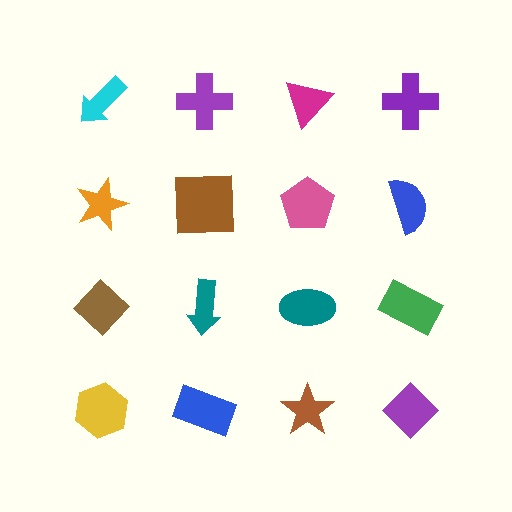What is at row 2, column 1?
An orange star.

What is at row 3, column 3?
A teal ellipse.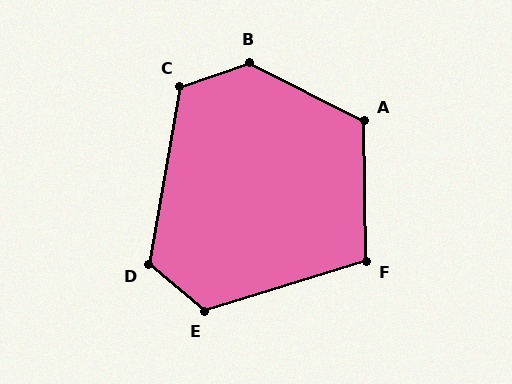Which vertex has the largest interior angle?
B, at approximately 134 degrees.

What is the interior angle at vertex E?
Approximately 123 degrees (obtuse).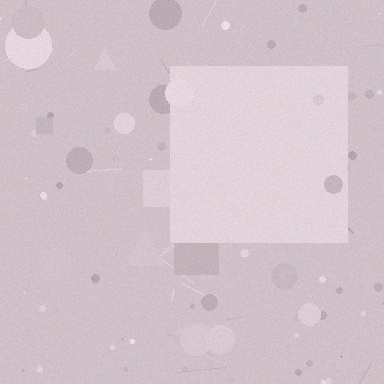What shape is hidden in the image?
A square is hidden in the image.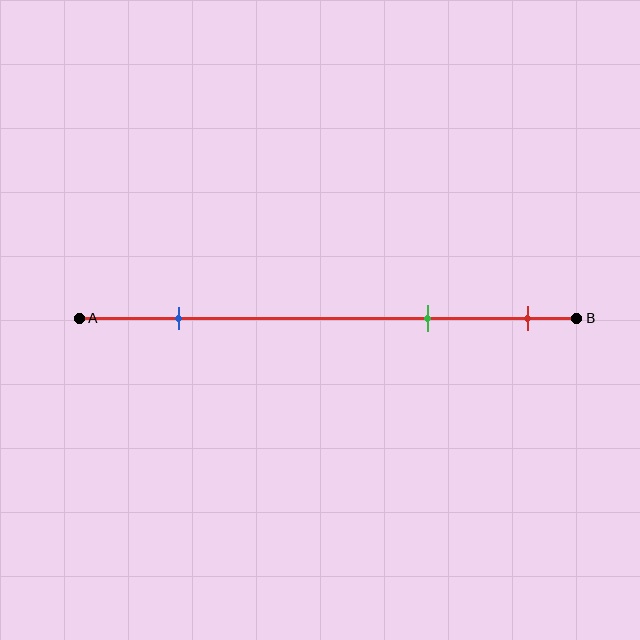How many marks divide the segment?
There are 3 marks dividing the segment.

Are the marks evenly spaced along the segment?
No, the marks are not evenly spaced.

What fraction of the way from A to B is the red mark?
The red mark is approximately 90% (0.9) of the way from A to B.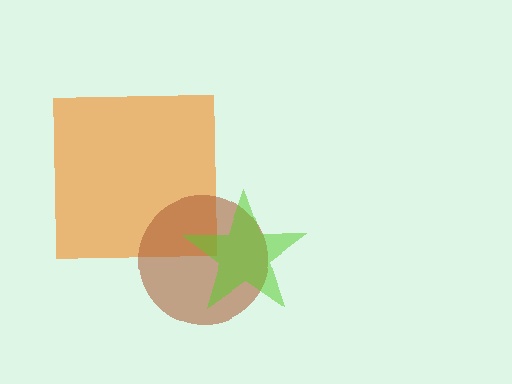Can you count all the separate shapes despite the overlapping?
Yes, there are 3 separate shapes.